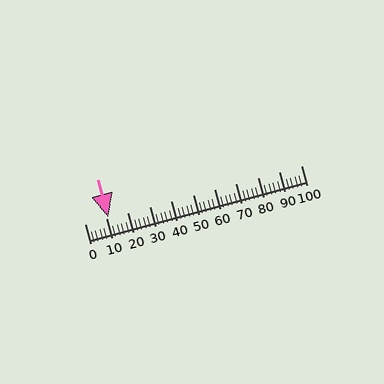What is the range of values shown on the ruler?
The ruler shows values from 0 to 100.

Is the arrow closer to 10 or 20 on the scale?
The arrow is closer to 10.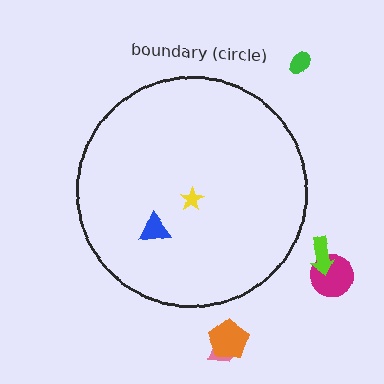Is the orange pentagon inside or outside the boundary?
Outside.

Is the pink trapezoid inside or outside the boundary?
Outside.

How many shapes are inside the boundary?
2 inside, 5 outside.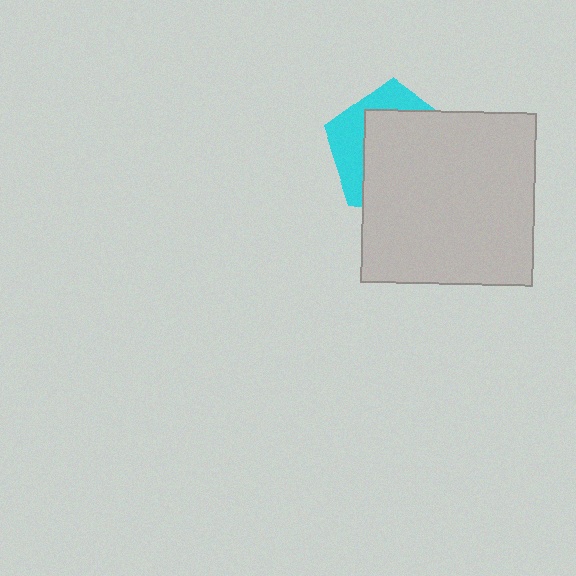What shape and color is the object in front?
The object in front is a light gray square.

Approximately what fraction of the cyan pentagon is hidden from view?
Roughly 67% of the cyan pentagon is hidden behind the light gray square.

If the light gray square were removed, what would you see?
You would see the complete cyan pentagon.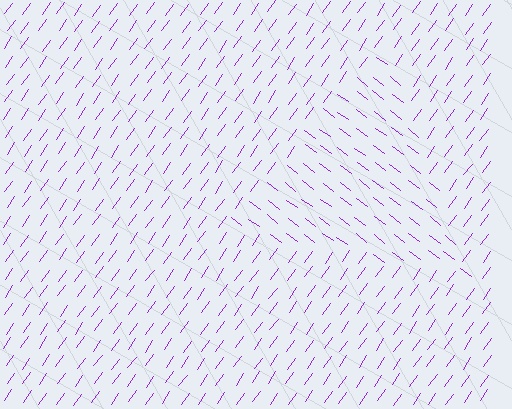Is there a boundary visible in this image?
Yes, there is a texture boundary formed by a change in line orientation.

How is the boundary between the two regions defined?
The boundary is defined purely by a change in line orientation (approximately 88 degrees difference). All lines are the same color and thickness.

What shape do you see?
I see a triangle.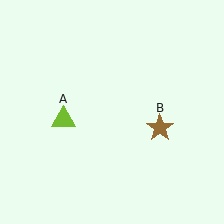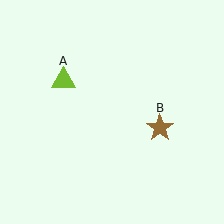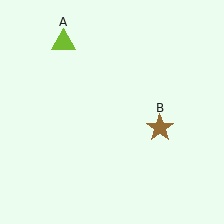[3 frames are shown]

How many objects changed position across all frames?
1 object changed position: lime triangle (object A).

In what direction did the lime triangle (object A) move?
The lime triangle (object A) moved up.